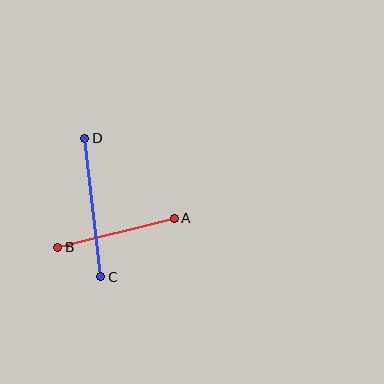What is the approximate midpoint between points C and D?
The midpoint is at approximately (93, 208) pixels.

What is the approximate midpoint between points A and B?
The midpoint is at approximately (116, 233) pixels.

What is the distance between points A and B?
The distance is approximately 120 pixels.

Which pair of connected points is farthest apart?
Points C and D are farthest apart.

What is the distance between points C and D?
The distance is approximately 139 pixels.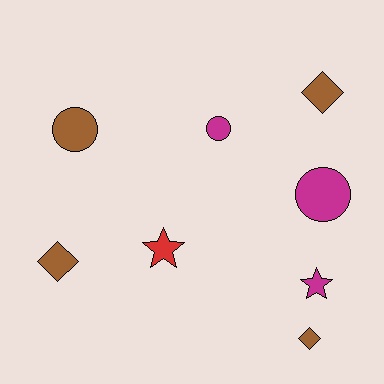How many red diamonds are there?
There are no red diamonds.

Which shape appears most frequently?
Diamond, with 3 objects.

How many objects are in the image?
There are 8 objects.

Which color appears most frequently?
Brown, with 4 objects.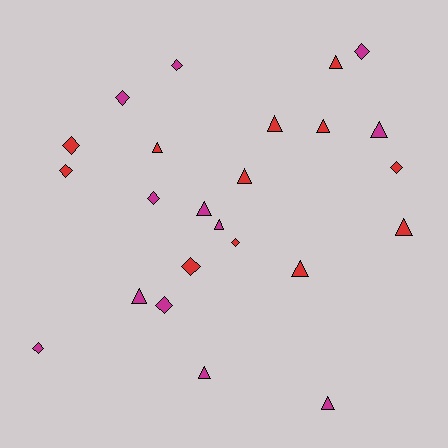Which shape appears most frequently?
Triangle, with 13 objects.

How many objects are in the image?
There are 24 objects.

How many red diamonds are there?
There are 5 red diamonds.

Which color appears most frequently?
Red, with 12 objects.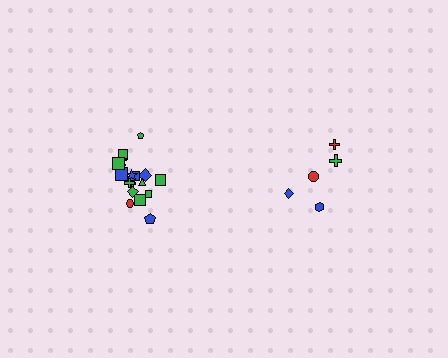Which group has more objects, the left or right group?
The left group.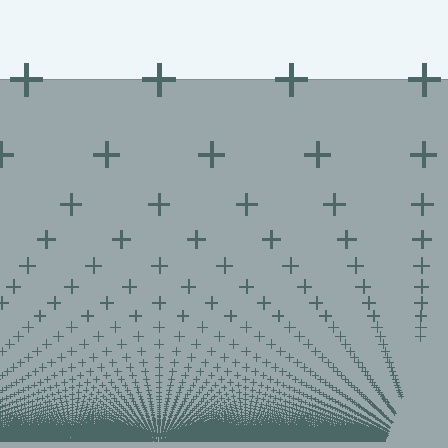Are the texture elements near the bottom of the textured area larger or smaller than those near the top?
Smaller. The gradient is inverted — elements near the bottom are smaller and denser.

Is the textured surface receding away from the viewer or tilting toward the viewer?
The surface appears to tilt toward the viewer. Texture elements get larger and sparser toward the top.